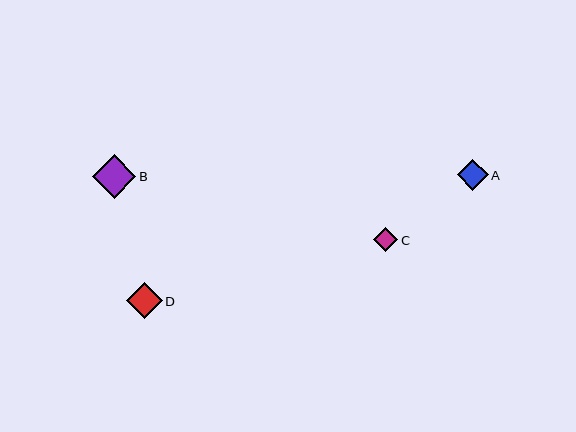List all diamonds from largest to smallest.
From largest to smallest: B, D, A, C.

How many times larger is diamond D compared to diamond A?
Diamond D is approximately 1.2 times the size of diamond A.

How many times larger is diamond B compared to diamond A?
Diamond B is approximately 1.4 times the size of diamond A.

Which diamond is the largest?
Diamond B is the largest with a size of approximately 43 pixels.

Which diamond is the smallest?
Diamond C is the smallest with a size of approximately 24 pixels.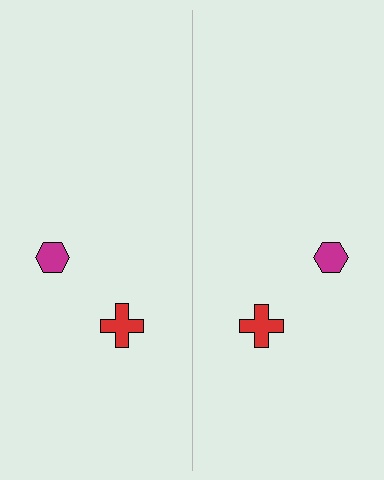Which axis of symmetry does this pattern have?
The pattern has a vertical axis of symmetry running through the center of the image.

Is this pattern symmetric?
Yes, this pattern has bilateral (reflection) symmetry.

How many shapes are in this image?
There are 4 shapes in this image.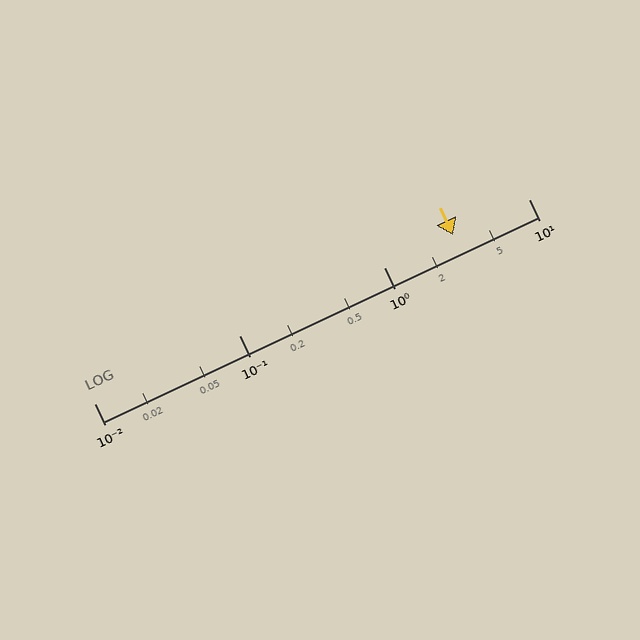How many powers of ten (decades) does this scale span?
The scale spans 3 decades, from 0.01 to 10.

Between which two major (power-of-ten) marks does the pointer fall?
The pointer is between 1 and 10.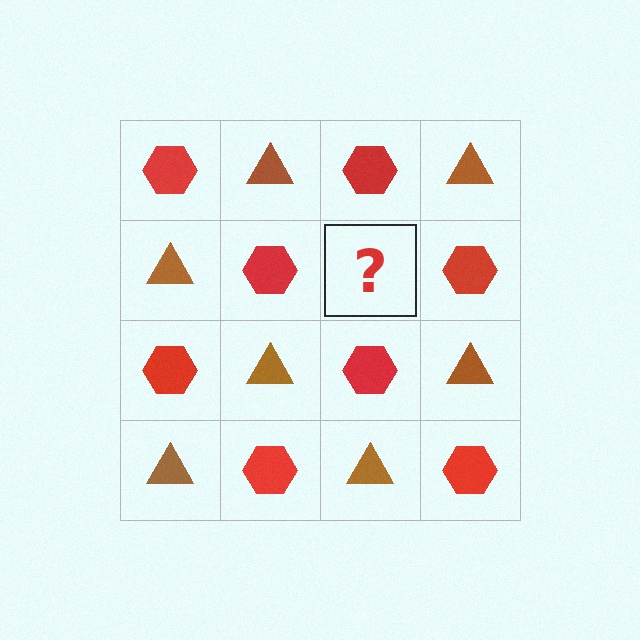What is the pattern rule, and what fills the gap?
The rule is that it alternates red hexagon and brown triangle in a checkerboard pattern. The gap should be filled with a brown triangle.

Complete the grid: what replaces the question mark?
The question mark should be replaced with a brown triangle.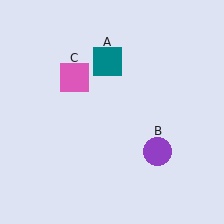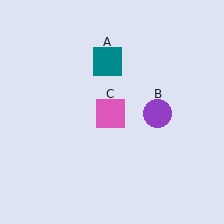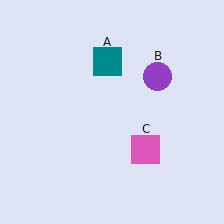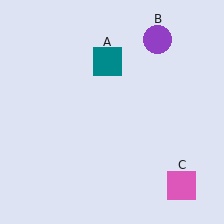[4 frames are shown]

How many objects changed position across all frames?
2 objects changed position: purple circle (object B), pink square (object C).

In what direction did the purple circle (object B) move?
The purple circle (object B) moved up.